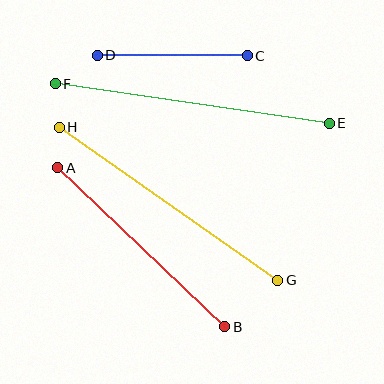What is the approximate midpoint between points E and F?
The midpoint is at approximately (192, 103) pixels.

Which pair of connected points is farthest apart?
Points E and F are farthest apart.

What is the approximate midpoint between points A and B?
The midpoint is at approximately (141, 247) pixels.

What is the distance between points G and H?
The distance is approximately 267 pixels.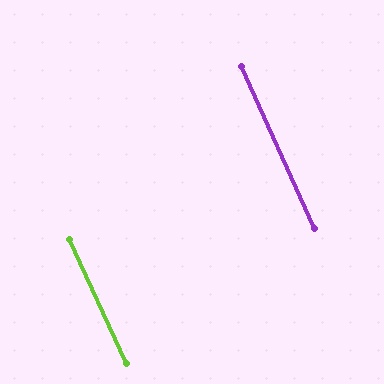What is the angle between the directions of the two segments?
Approximately 0 degrees.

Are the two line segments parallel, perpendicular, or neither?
Parallel — their directions differ by only 0.4°.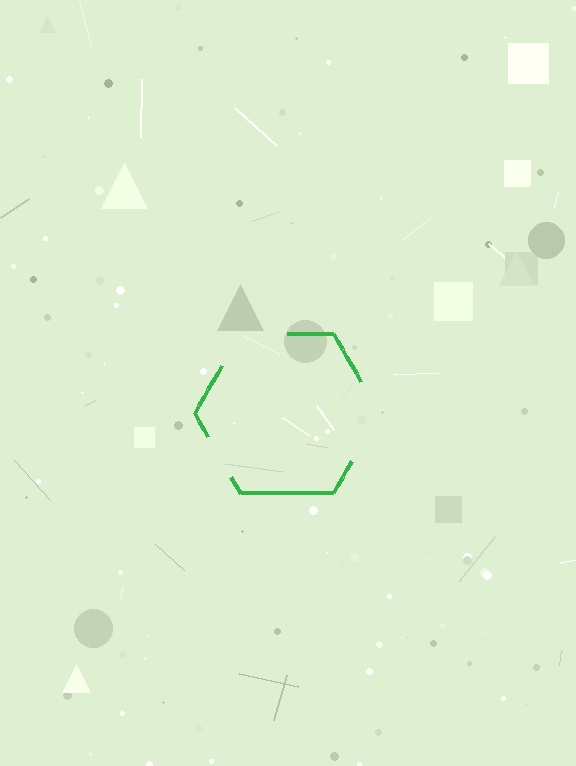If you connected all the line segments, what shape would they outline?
They would outline a hexagon.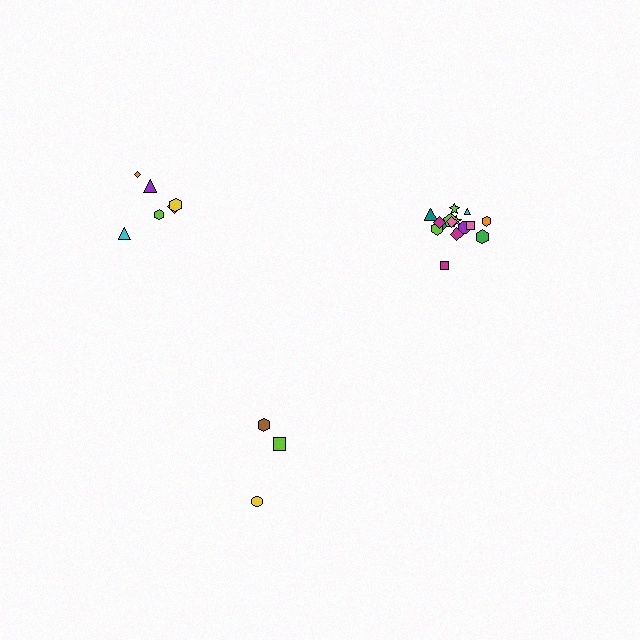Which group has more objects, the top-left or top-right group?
The top-right group.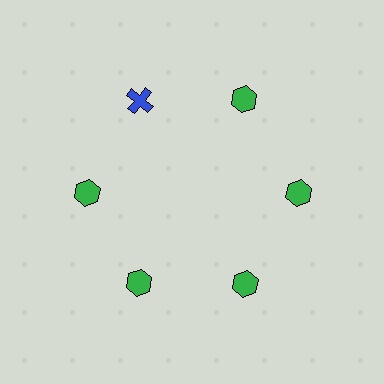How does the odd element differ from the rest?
It differs in both color (blue instead of green) and shape (cross instead of hexagon).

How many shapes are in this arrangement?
There are 6 shapes arranged in a ring pattern.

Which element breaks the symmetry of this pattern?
The blue cross at roughly the 11 o'clock position breaks the symmetry. All other shapes are green hexagons.